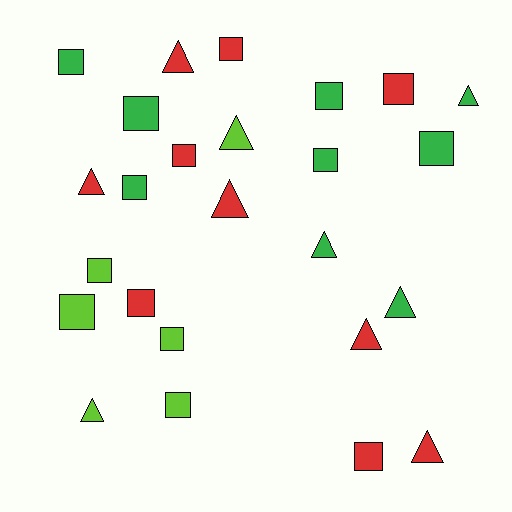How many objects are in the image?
There are 25 objects.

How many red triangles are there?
There are 5 red triangles.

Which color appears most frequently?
Red, with 10 objects.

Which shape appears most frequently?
Square, with 15 objects.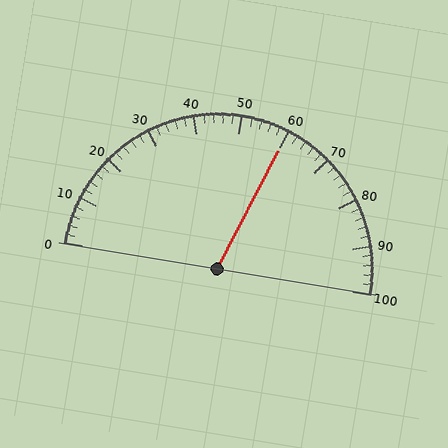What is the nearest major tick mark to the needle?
The nearest major tick mark is 60.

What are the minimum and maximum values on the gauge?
The gauge ranges from 0 to 100.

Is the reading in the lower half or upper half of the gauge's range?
The reading is in the upper half of the range (0 to 100).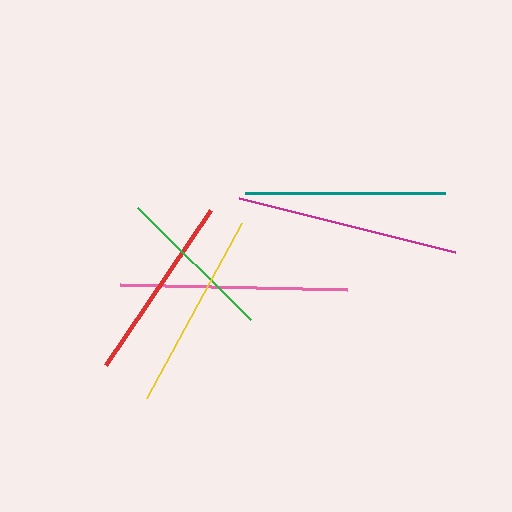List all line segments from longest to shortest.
From longest to shortest: pink, magenta, teal, yellow, red, green.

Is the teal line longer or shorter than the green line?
The teal line is longer than the green line.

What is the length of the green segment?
The green segment is approximately 159 pixels long.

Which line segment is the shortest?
The green line is the shortest at approximately 159 pixels.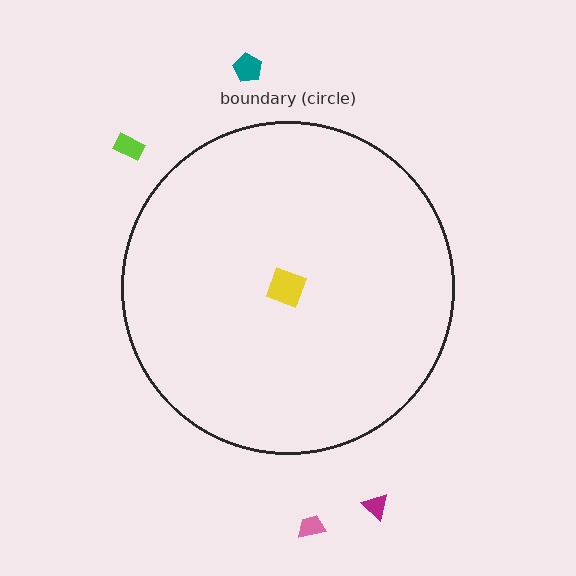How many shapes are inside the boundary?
1 inside, 4 outside.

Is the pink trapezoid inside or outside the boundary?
Outside.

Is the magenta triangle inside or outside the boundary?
Outside.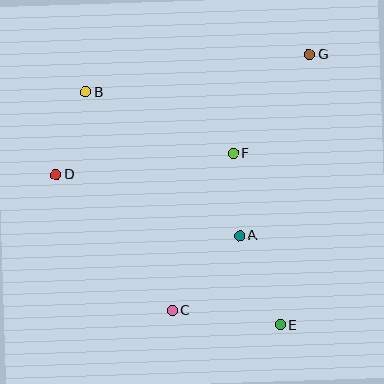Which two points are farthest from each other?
Points B and E are farthest from each other.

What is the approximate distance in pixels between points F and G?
The distance between F and G is approximately 125 pixels.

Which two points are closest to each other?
Points A and F are closest to each other.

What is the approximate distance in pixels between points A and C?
The distance between A and C is approximately 101 pixels.